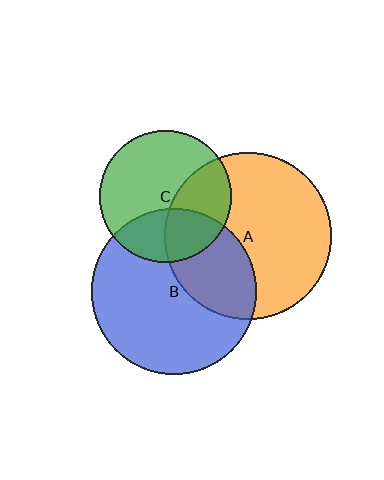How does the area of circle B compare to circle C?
Approximately 1.6 times.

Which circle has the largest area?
Circle A (orange).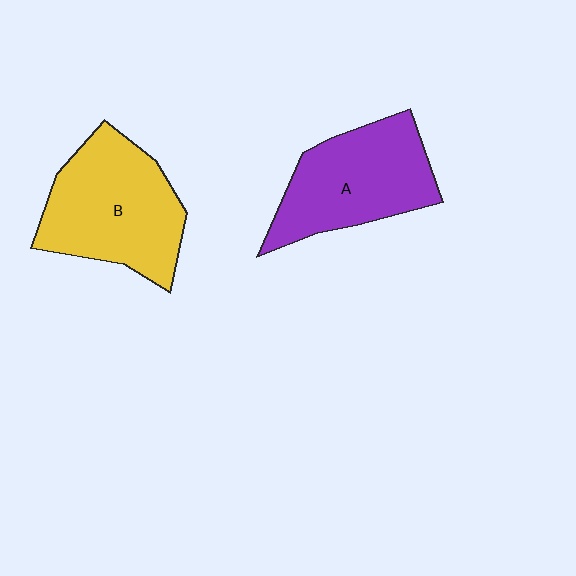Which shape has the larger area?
Shape B (yellow).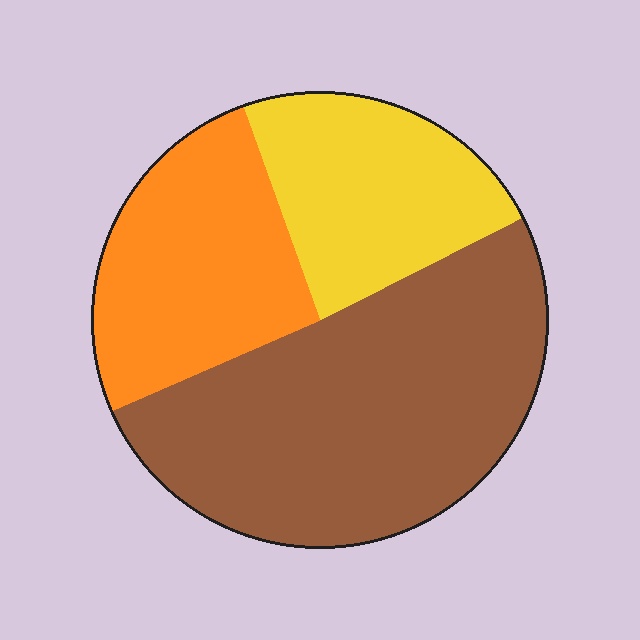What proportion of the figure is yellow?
Yellow covers 23% of the figure.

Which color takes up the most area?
Brown, at roughly 50%.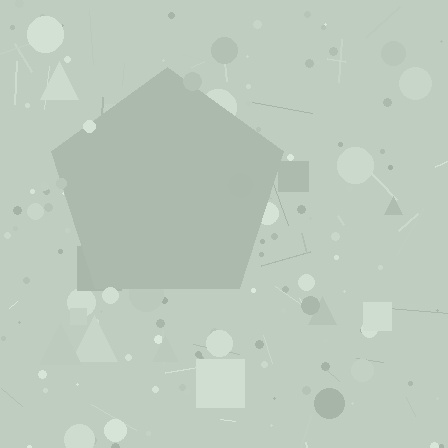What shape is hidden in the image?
A pentagon is hidden in the image.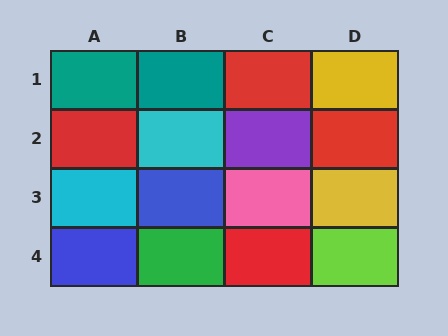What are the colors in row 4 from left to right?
Blue, green, red, lime.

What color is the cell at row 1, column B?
Teal.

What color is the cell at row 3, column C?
Pink.